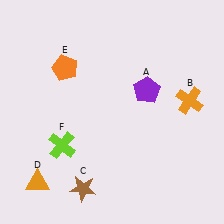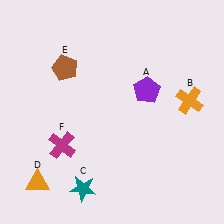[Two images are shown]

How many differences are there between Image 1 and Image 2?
There are 3 differences between the two images.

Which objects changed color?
C changed from brown to teal. E changed from orange to brown. F changed from lime to magenta.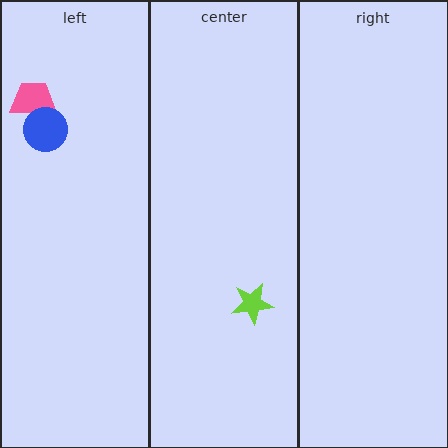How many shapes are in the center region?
1.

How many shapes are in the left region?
2.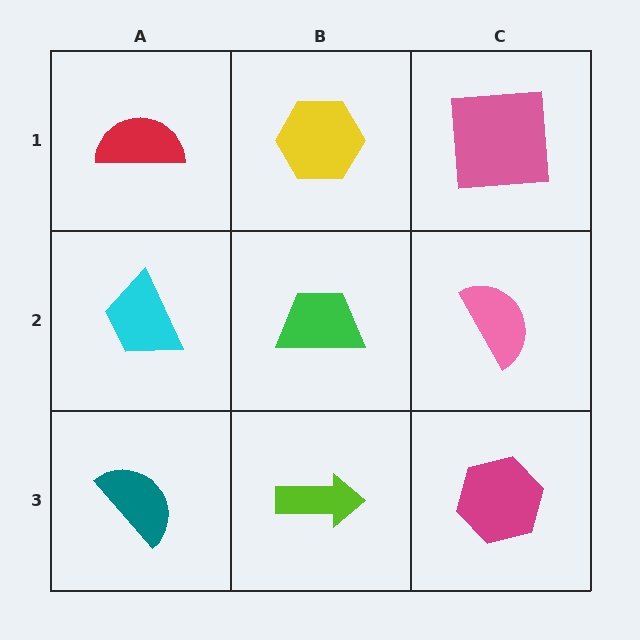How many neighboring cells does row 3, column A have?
2.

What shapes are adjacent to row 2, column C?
A pink square (row 1, column C), a magenta hexagon (row 3, column C), a green trapezoid (row 2, column B).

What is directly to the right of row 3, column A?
A lime arrow.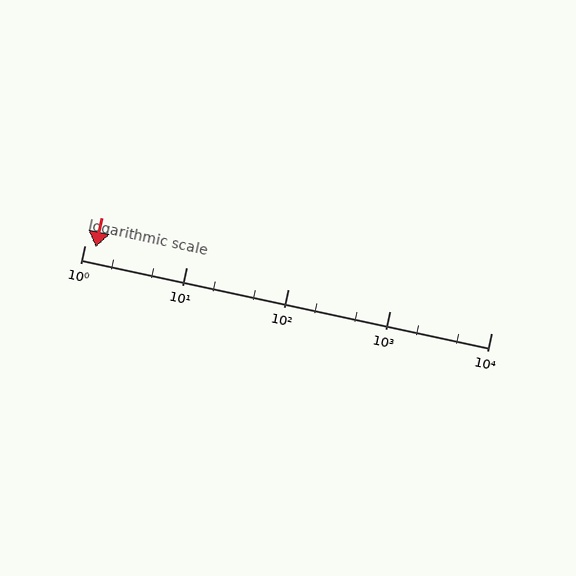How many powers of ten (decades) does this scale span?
The scale spans 4 decades, from 1 to 10000.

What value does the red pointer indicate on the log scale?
The pointer indicates approximately 1.3.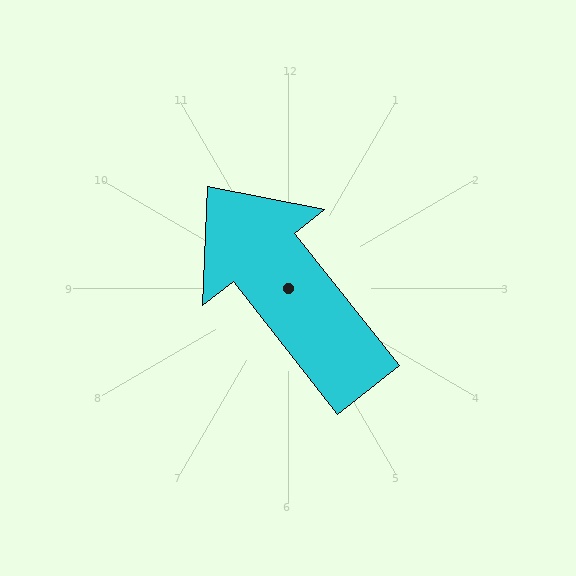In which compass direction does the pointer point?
Northwest.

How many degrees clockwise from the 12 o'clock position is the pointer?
Approximately 322 degrees.